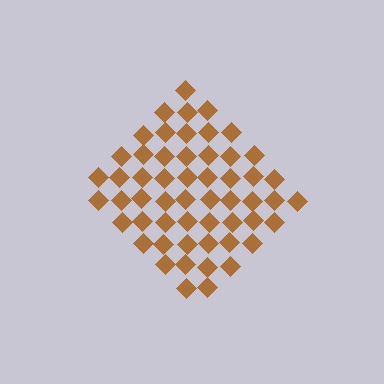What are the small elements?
The small elements are diamonds.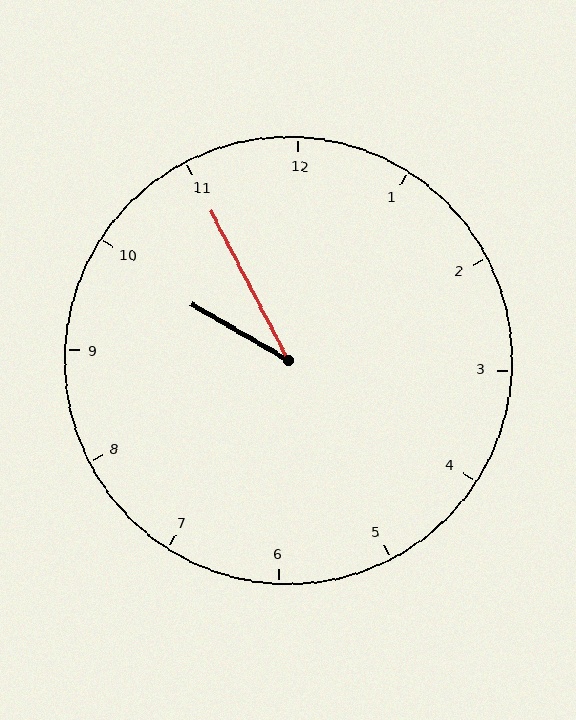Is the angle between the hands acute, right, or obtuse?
It is acute.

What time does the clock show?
9:55.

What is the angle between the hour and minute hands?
Approximately 32 degrees.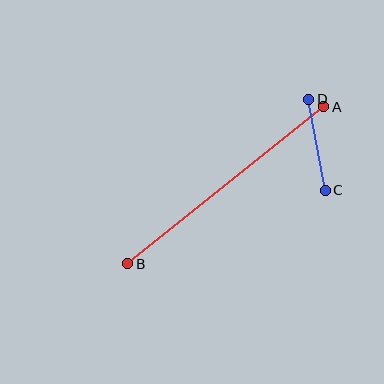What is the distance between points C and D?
The distance is approximately 92 pixels.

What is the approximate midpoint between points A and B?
The midpoint is at approximately (226, 185) pixels.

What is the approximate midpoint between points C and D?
The midpoint is at approximately (317, 145) pixels.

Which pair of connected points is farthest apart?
Points A and B are farthest apart.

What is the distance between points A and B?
The distance is approximately 251 pixels.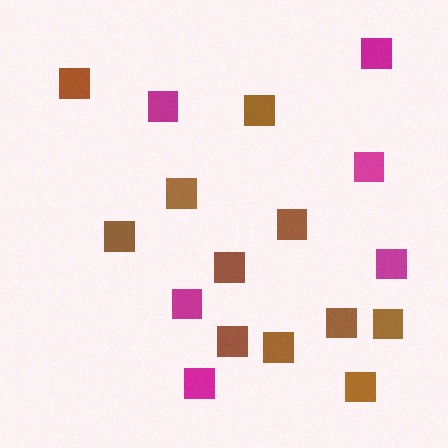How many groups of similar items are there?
There are 2 groups: one group of brown squares (11) and one group of magenta squares (6).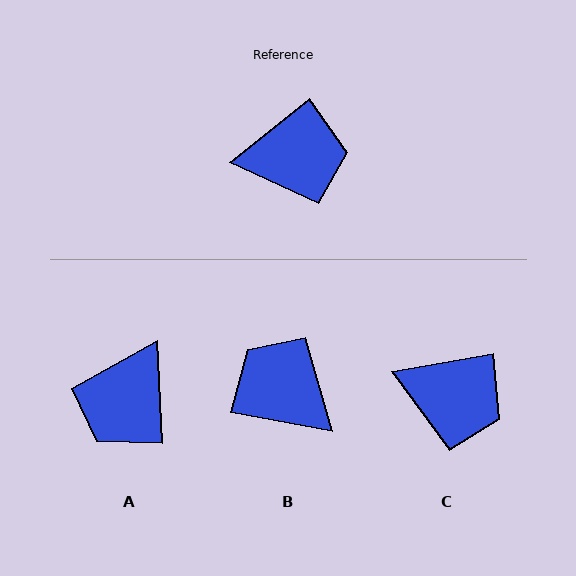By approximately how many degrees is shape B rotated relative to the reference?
Approximately 131 degrees counter-clockwise.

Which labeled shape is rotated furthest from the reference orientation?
B, about 131 degrees away.